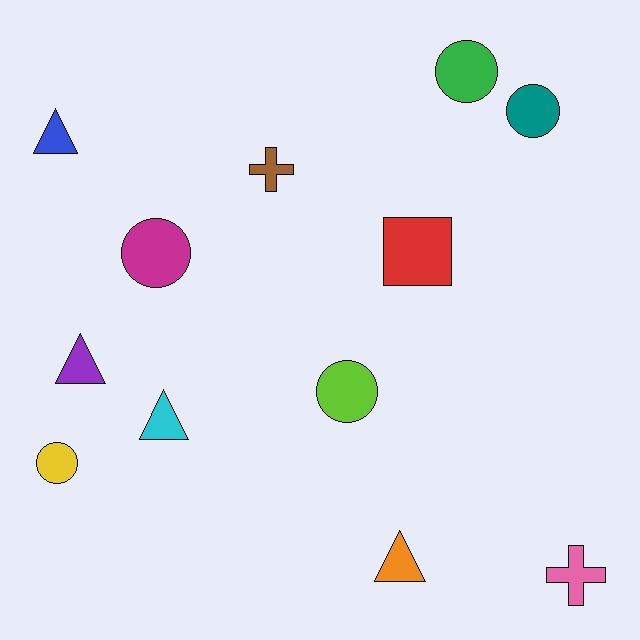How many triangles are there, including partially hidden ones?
There are 4 triangles.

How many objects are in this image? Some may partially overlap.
There are 12 objects.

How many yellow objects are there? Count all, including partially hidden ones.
There is 1 yellow object.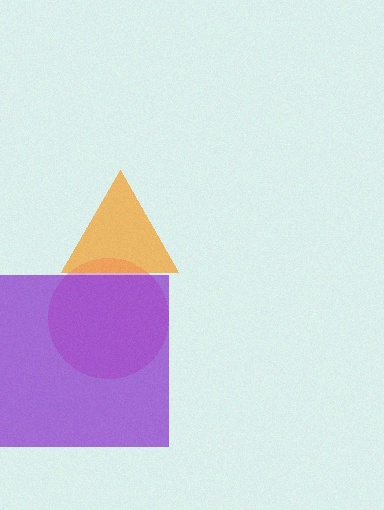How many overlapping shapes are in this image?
There are 3 overlapping shapes in the image.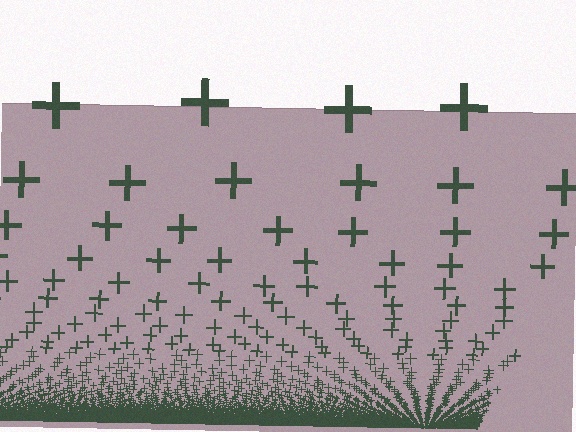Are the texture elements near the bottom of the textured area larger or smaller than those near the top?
Smaller. The gradient is inverted — elements near the bottom are smaller and denser.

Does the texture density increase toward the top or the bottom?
Density increases toward the bottom.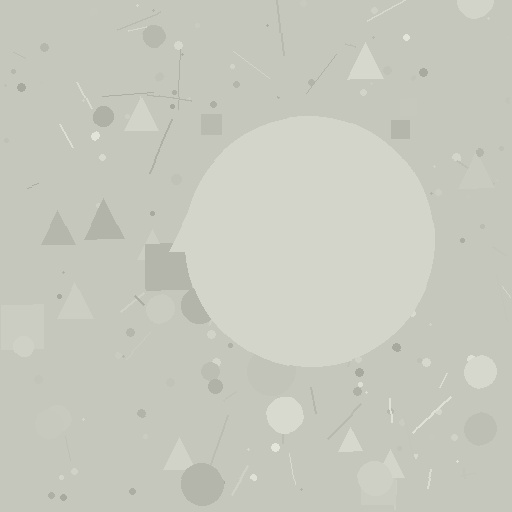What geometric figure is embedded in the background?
A circle is embedded in the background.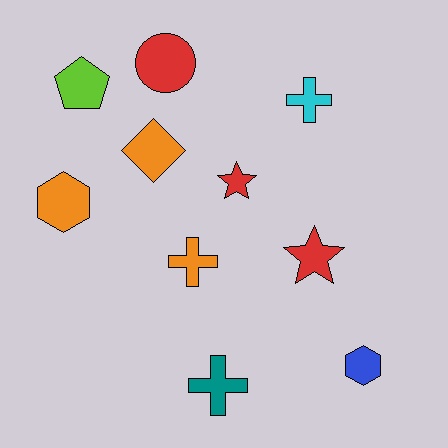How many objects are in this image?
There are 10 objects.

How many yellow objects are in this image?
There are no yellow objects.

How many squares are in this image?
There are no squares.